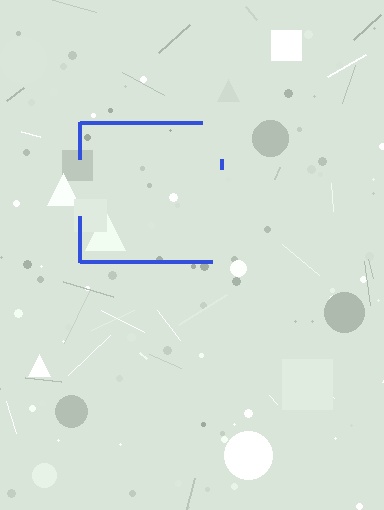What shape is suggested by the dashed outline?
The dashed outline suggests a square.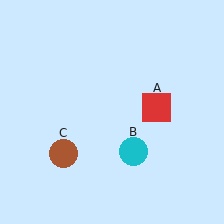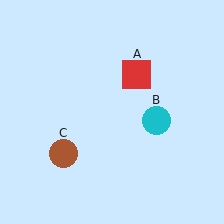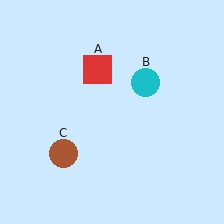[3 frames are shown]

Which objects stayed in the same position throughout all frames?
Brown circle (object C) remained stationary.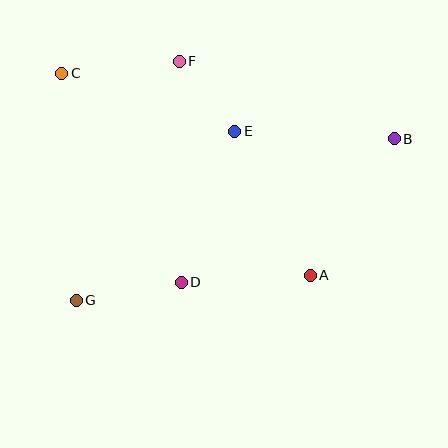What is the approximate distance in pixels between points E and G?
The distance between E and G is approximately 232 pixels.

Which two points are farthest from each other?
Points B and G are farthest from each other.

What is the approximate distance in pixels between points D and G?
The distance between D and G is approximately 106 pixels.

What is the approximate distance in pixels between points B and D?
The distance between B and D is approximately 257 pixels.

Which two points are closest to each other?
Points E and F are closest to each other.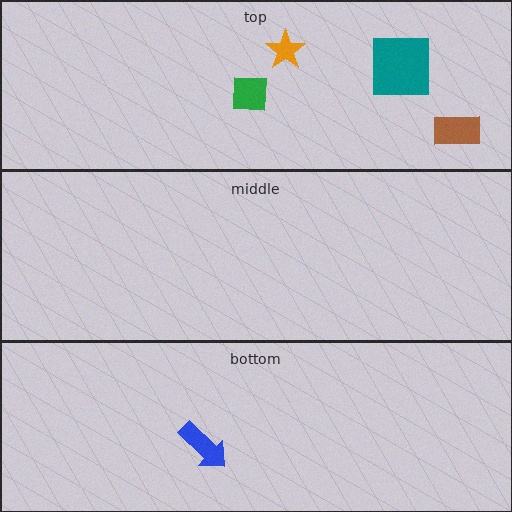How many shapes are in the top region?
4.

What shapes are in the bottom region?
The blue arrow.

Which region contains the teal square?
The top region.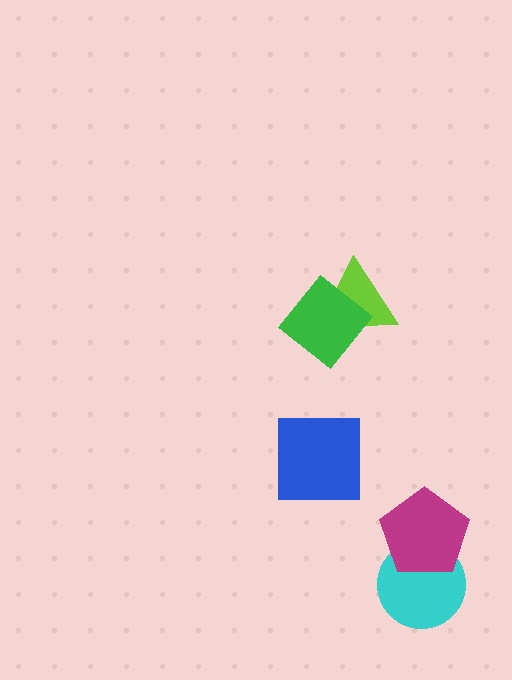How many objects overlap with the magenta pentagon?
1 object overlaps with the magenta pentagon.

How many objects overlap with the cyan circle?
1 object overlaps with the cyan circle.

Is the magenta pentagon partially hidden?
No, no other shape covers it.